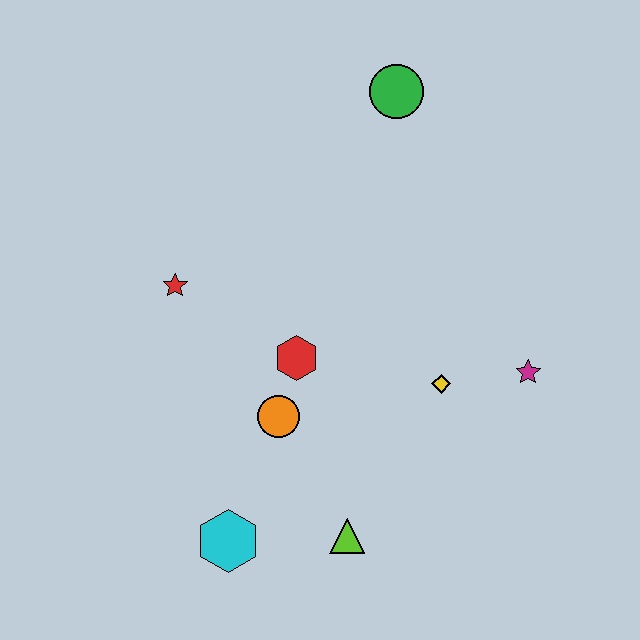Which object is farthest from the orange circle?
The green circle is farthest from the orange circle.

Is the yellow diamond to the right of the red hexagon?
Yes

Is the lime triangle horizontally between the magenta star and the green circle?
No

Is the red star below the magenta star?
No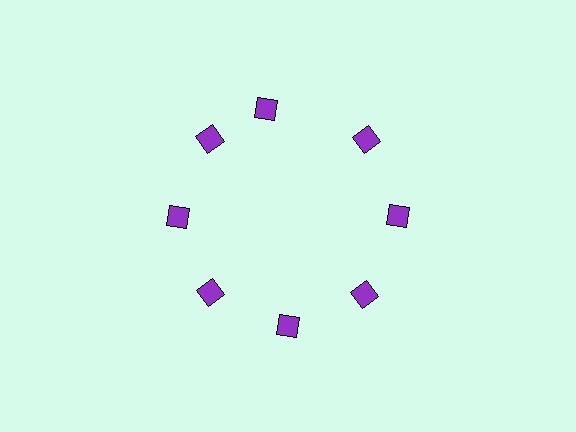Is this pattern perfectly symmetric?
No. The 8 purple diamonds are arranged in a ring, but one element near the 12 o'clock position is rotated out of alignment along the ring, breaking the 8-fold rotational symmetry.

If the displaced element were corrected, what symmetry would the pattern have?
It would have 8-fold rotational symmetry — the pattern would map onto itself every 45 degrees.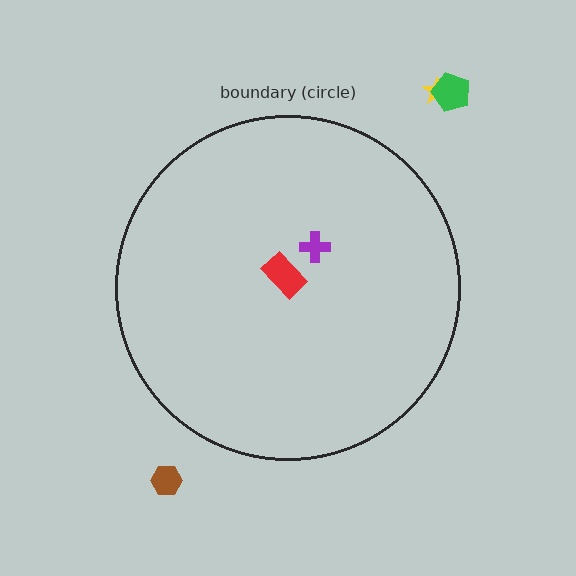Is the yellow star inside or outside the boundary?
Outside.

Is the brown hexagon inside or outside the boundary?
Outside.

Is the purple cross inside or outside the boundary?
Inside.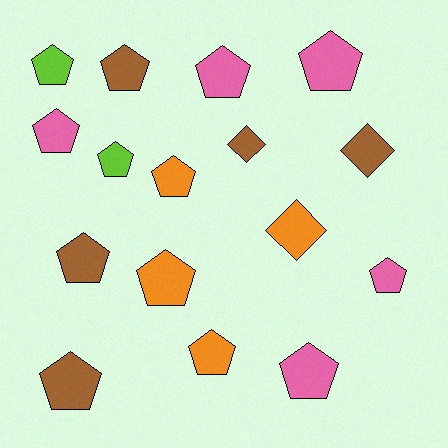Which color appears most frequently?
Brown, with 5 objects.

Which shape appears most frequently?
Pentagon, with 13 objects.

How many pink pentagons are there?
There are 5 pink pentagons.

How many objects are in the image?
There are 16 objects.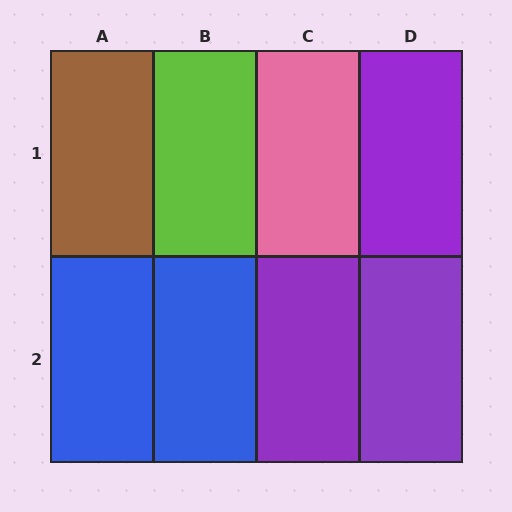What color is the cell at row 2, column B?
Blue.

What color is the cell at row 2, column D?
Purple.